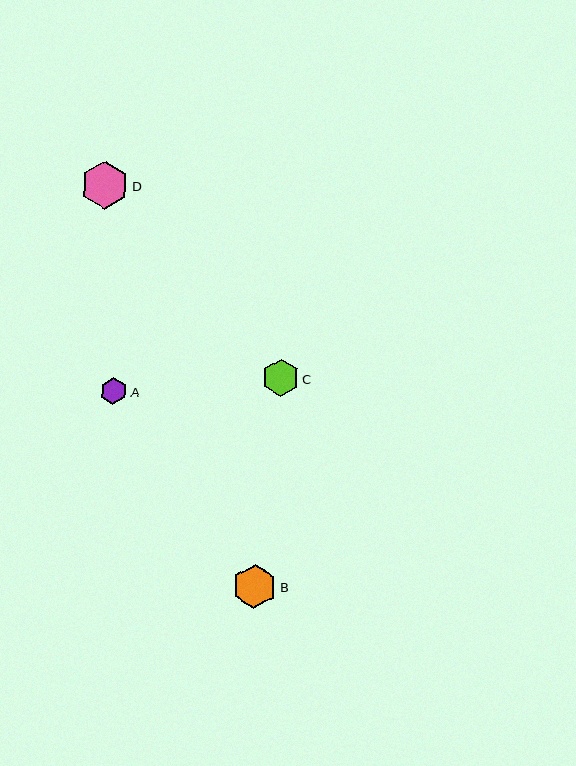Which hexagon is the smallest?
Hexagon A is the smallest with a size of approximately 27 pixels.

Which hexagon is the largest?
Hexagon D is the largest with a size of approximately 47 pixels.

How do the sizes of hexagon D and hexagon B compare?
Hexagon D and hexagon B are approximately the same size.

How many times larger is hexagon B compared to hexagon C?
Hexagon B is approximately 1.2 times the size of hexagon C.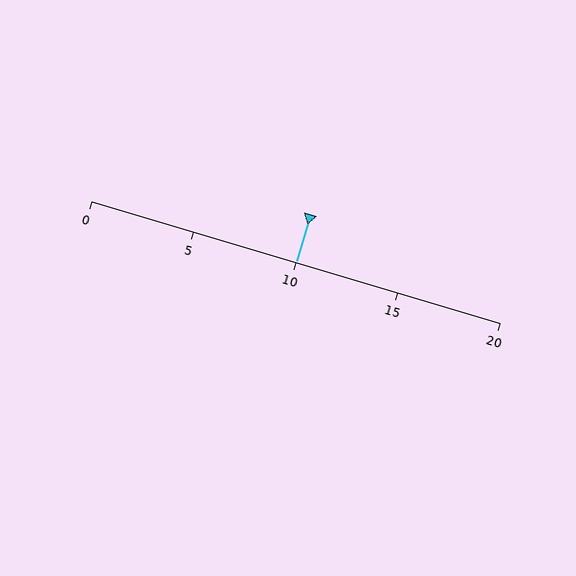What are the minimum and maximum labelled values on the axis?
The axis runs from 0 to 20.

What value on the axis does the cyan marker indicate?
The marker indicates approximately 10.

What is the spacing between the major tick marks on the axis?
The major ticks are spaced 5 apart.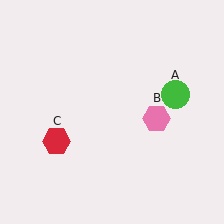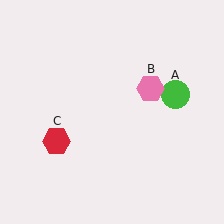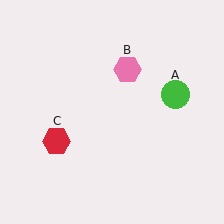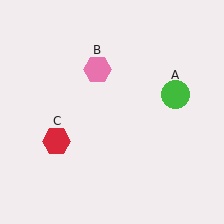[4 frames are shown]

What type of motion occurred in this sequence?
The pink hexagon (object B) rotated counterclockwise around the center of the scene.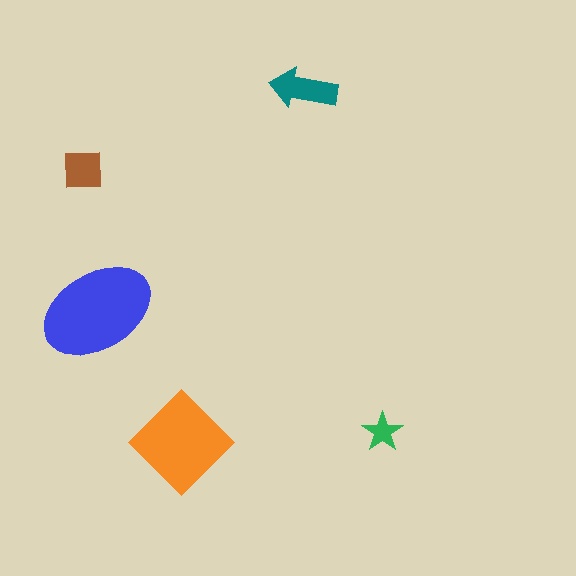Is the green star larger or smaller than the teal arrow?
Smaller.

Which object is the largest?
The blue ellipse.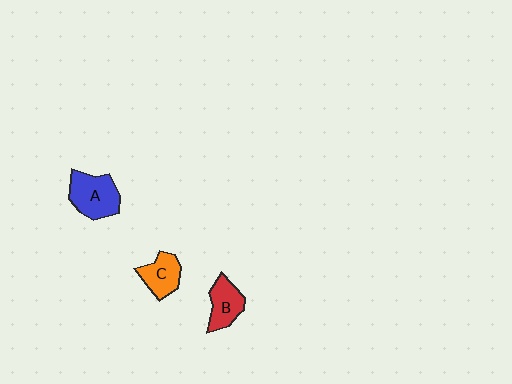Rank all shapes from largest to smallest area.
From largest to smallest: A (blue), B (red), C (orange).